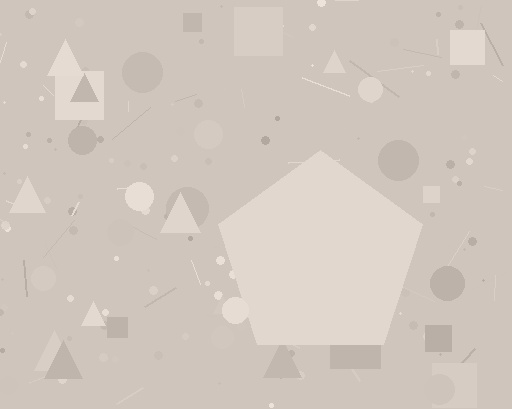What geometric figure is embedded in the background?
A pentagon is embedded in the background.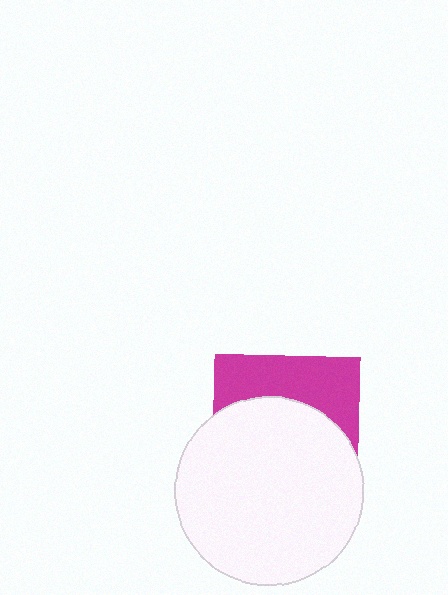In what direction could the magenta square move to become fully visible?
The magenta square could move up. That would shift it out from behind the white circle entirely.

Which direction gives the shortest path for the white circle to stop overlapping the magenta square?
Moving down gives the shortest separation.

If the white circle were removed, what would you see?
You would see the complete magenta square.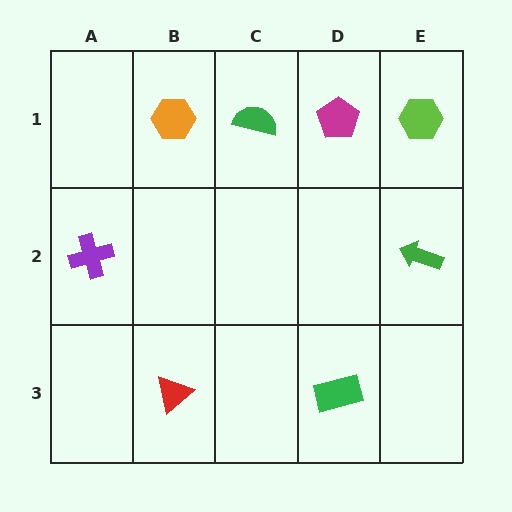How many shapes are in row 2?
2 shapes.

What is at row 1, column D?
A magenta pentagon.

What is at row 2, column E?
A green arrow.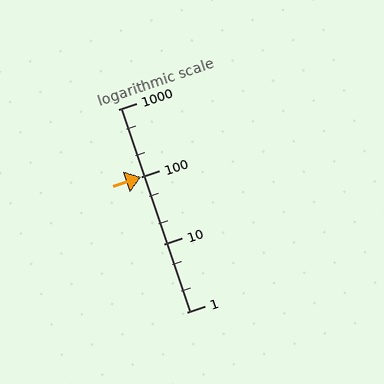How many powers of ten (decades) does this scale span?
The scale spans 3 decades, from 1 to 1000.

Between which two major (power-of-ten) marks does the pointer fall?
The pointer is between 100 and 1000.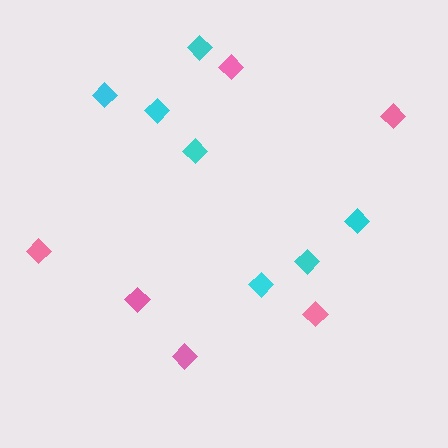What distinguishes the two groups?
There are 2 groups: one group of cyan diamonds (7) and one group of pink diamonds (6).